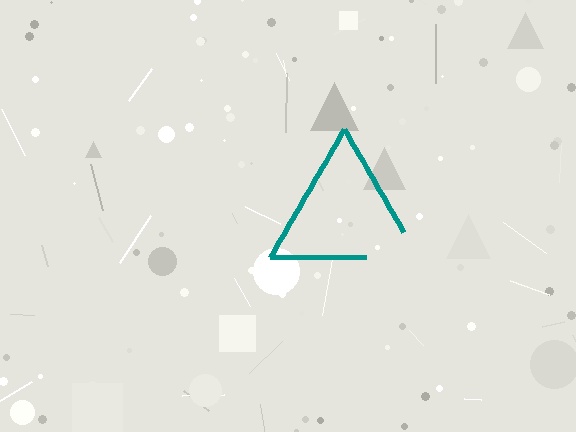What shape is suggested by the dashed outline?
The dashed outline suggests a triangle.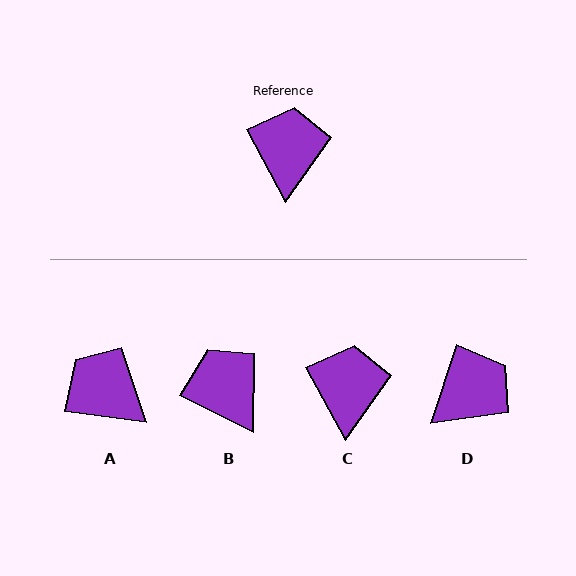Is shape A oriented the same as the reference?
No, it is off by about 54 degrees.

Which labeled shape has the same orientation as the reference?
C.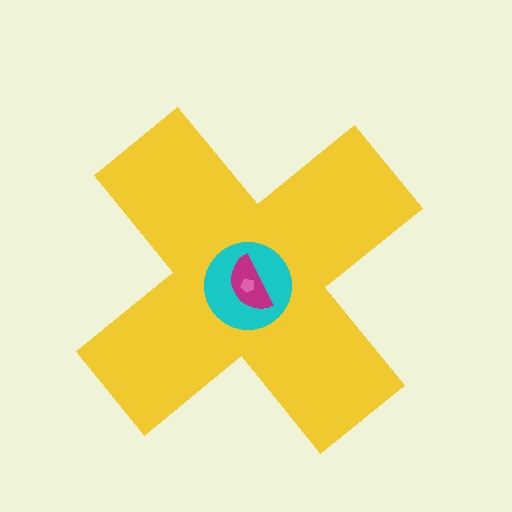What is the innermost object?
The pink pentagon.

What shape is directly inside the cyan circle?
The magenta semicircle.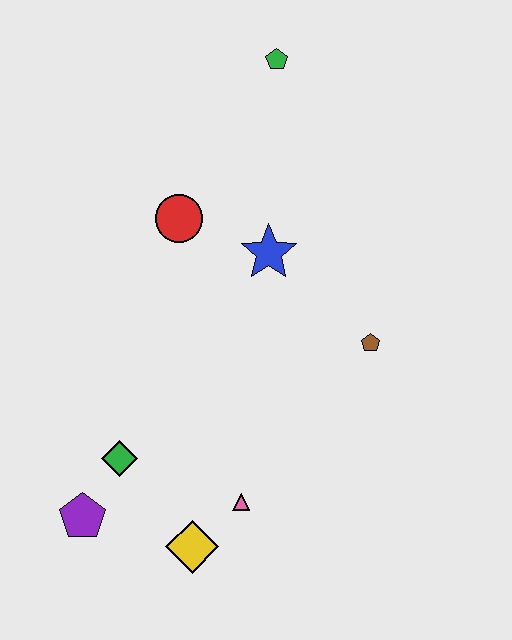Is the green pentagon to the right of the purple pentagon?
Yes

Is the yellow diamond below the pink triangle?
Yes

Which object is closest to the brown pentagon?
The blue star is closest to the brown pentagon.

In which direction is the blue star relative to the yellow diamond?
The blue star is above the yellow diamond.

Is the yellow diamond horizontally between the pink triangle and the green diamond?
Yes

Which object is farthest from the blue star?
The purple pentagon is farthest from the blue star.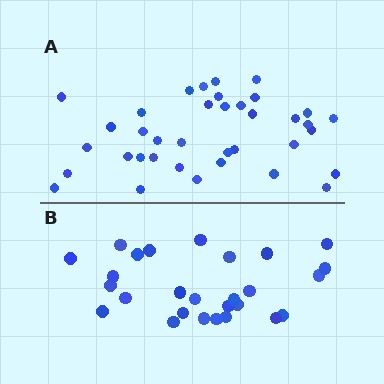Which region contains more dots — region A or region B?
Region A (the top region) has more dots.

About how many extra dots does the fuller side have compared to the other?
Region A has roughly 10 or so more dots than region B.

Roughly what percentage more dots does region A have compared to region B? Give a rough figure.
About 35% more.